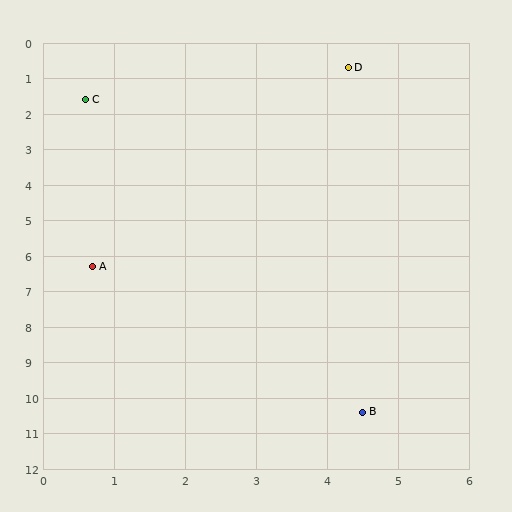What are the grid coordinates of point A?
Point A is at approximately (0.7, 6.3).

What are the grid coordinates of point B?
Point B is at approximately (4.5, 10.4).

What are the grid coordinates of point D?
Point D is at approximately (4.3, 0.7).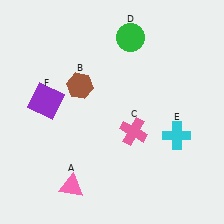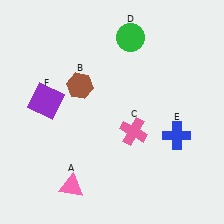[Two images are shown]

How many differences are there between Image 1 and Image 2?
There is 1 difference between the two images.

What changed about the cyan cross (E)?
In Image 1, E is cyan. In Image 2, it changed to blue.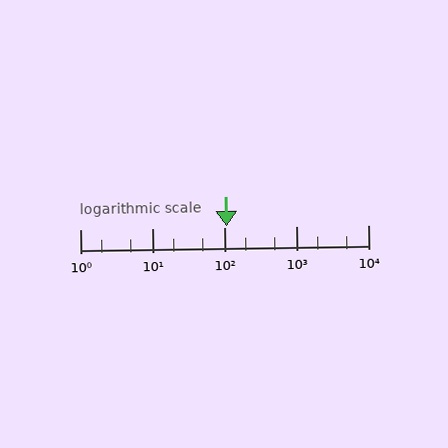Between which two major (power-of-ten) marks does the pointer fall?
The pointer is between 100 and 1000.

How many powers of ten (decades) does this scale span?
The scale spans 4 decades, from 1 to 10000.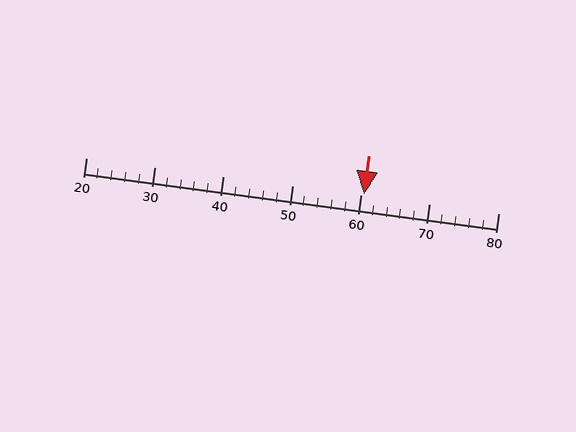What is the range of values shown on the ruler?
The ruler shows values from 20 to 80.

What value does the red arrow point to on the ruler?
The red arrow points to approximately 60.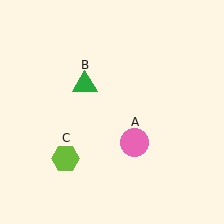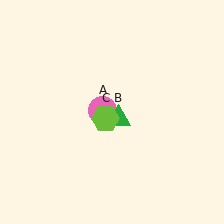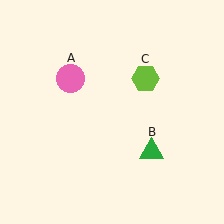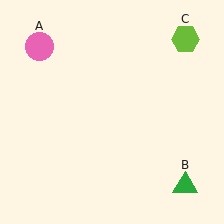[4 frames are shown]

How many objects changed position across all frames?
3 objects changed position: pink circle (object A), green triangle (object B), lime hexagon (object C).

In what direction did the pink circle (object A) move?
The pink circle (object A) moved up and to the left.